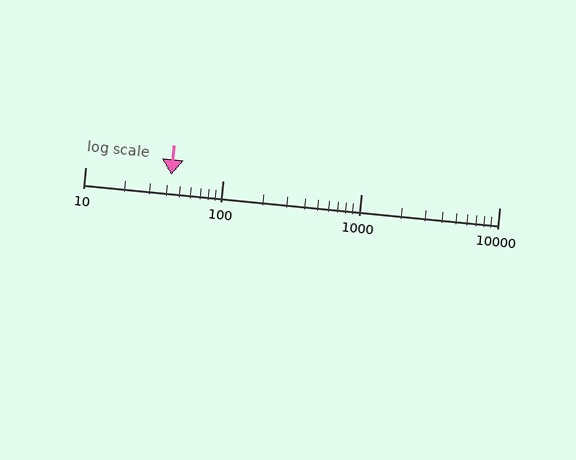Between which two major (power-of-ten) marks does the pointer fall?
The pointer is between 10 and 100.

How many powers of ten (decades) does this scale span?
The scale spans 3 decades, from 10 to 10000.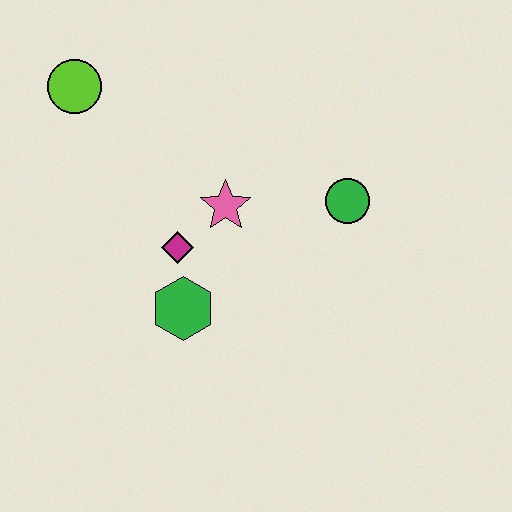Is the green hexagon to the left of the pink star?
Yes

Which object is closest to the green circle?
The pink star is closest to the green circle.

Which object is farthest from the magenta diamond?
The lime circle is farthest from the magenta diamond.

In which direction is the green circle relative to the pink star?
The green circle is to the right of the pink star.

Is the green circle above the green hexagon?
Yes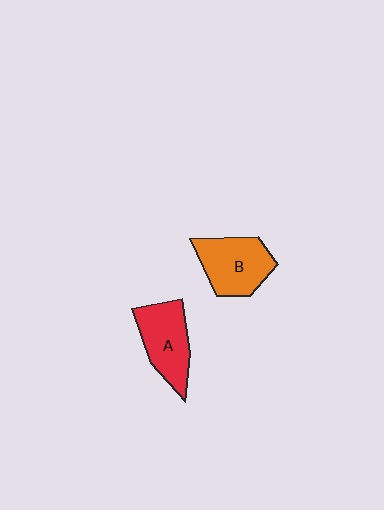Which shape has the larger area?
Shape B (orange).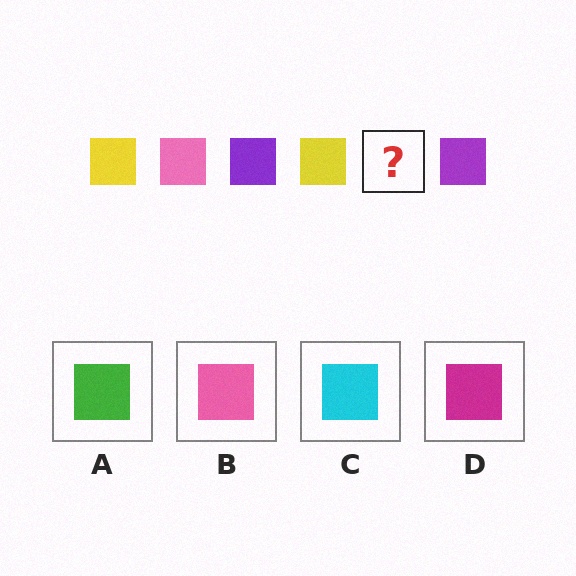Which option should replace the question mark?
Option B.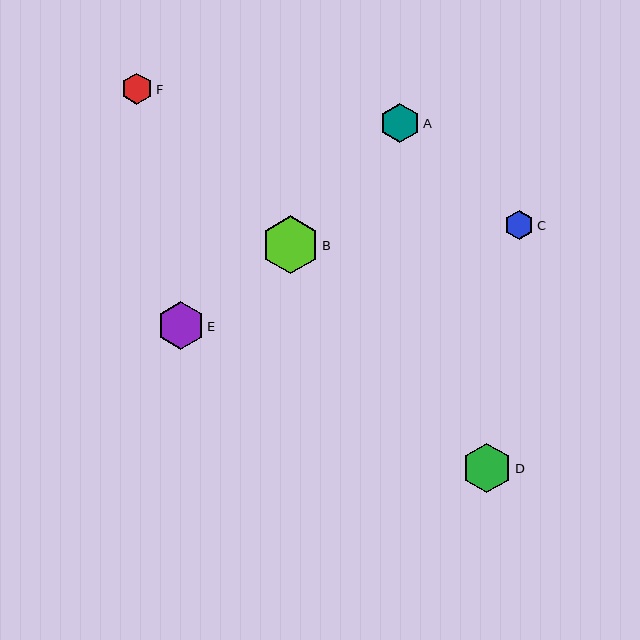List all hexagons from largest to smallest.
From largest to smallest: B, D, E, A, F, C.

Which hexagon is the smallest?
Hexagon C is the smallest with a size of approximately 29 pixels.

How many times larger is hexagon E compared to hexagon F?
Hexagon E is approximately 1.5 times the size of hexagon F.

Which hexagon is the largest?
Hexagon B is the largest with a size of approximately 58 pixels.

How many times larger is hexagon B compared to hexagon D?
Hexagon B is approximately 1.2 times the size of hexagon D.